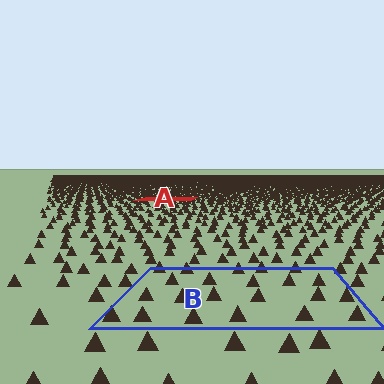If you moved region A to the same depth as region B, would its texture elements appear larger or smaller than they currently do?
They would appear larger. At a closer depth, the same texture elements are projected at a bigger on-screen size.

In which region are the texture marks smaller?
The texture marks are smaller in region A, because it is farther away.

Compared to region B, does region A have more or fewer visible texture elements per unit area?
Region A has more texture elements per unit area — they are packed more densely because it is farther away.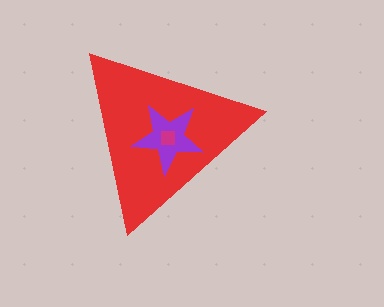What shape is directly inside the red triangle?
The purple star.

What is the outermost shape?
The red triangle.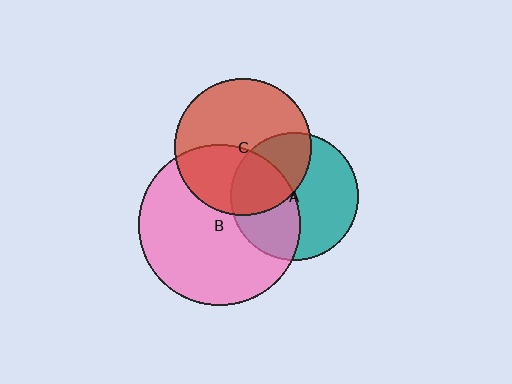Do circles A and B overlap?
Yes.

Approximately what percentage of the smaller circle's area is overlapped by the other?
Approximately 40%.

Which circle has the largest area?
Circle B (pink).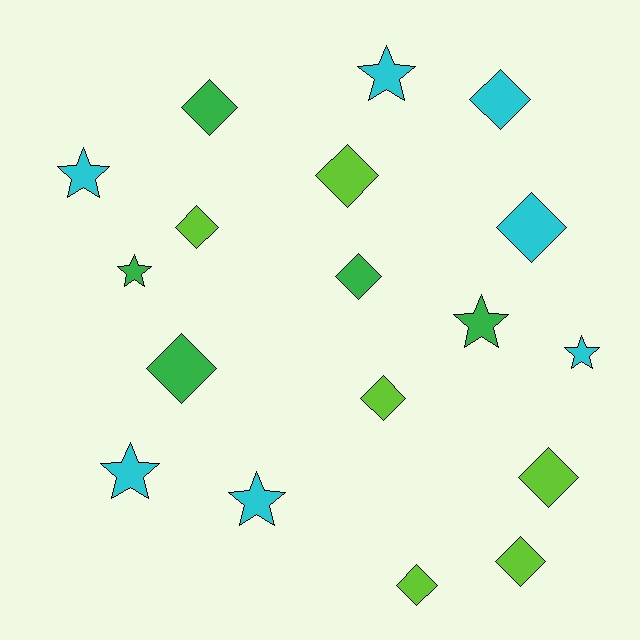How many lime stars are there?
There are no lime stars.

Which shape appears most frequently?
Diamond, with 11 objects.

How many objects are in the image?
There are 18 objects.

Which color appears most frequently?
Cyan, with 7 objects.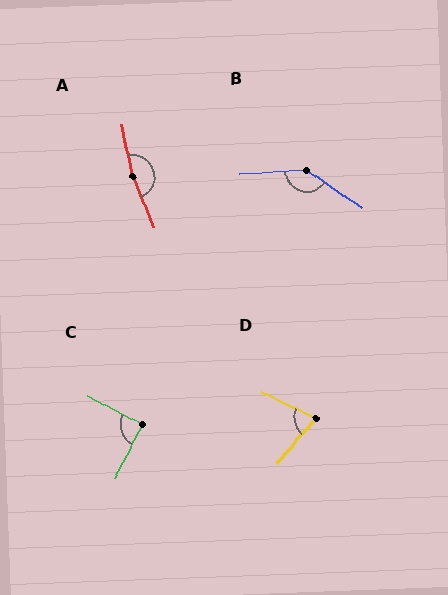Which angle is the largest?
A, at approximately 169 degrees.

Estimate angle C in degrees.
Approximately 90 degrees.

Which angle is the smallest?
D, at approximately 75 degrees.